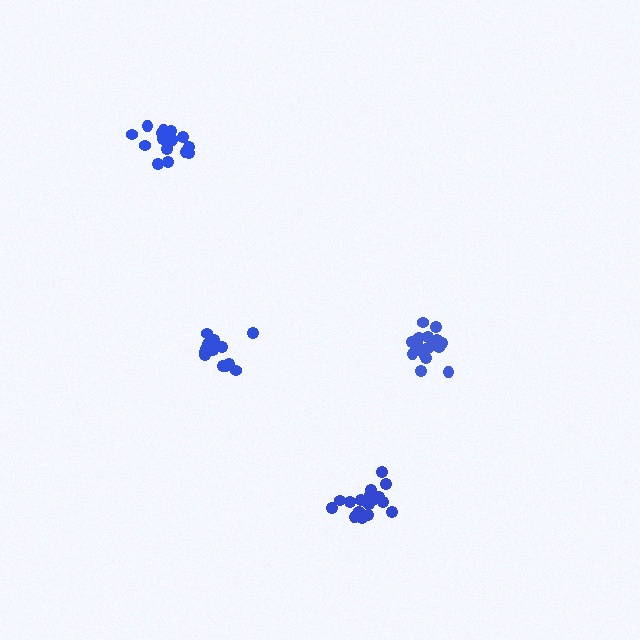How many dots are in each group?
Group 1: 18 dots, Group 2: 13 dots, Group 3: 18 dots, Group 4: 18 dots (67 total).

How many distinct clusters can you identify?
There are 4 distinct clusters.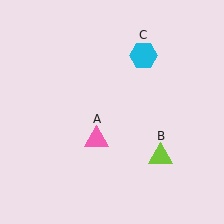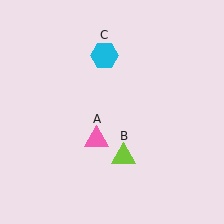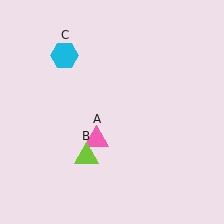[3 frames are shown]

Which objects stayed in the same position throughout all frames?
Pink triangle (object A) remained stationary.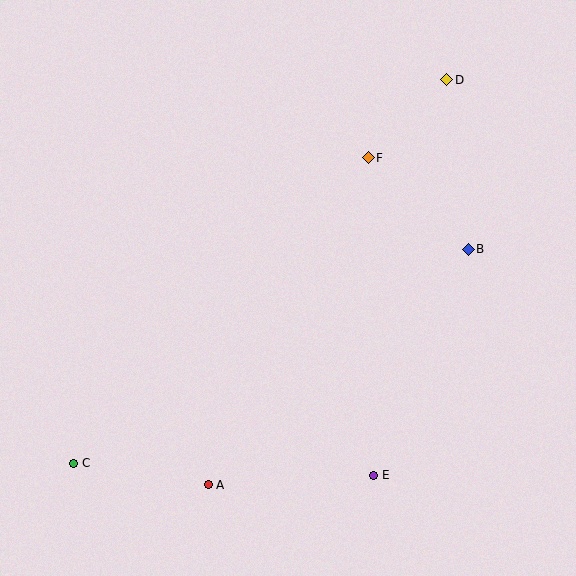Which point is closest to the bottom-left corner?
Point C is closest to the bottom-left corner.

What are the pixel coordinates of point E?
Point E is at (374, 475).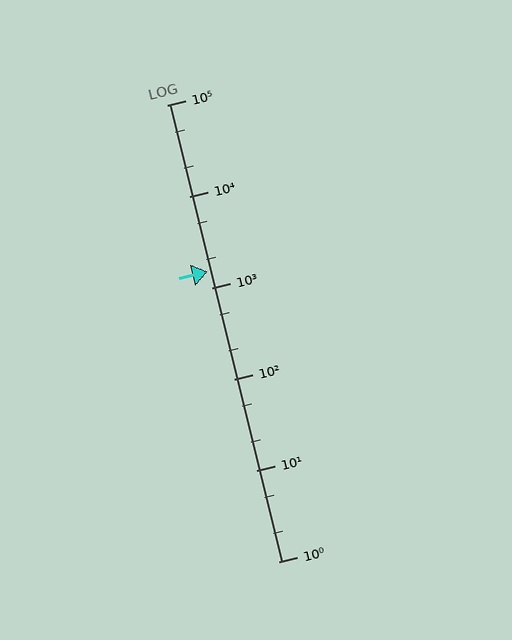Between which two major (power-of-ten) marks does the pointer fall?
The pointer is between 1000 and 10000.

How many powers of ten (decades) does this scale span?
The scale spans 5 decades, from 1 to 100000.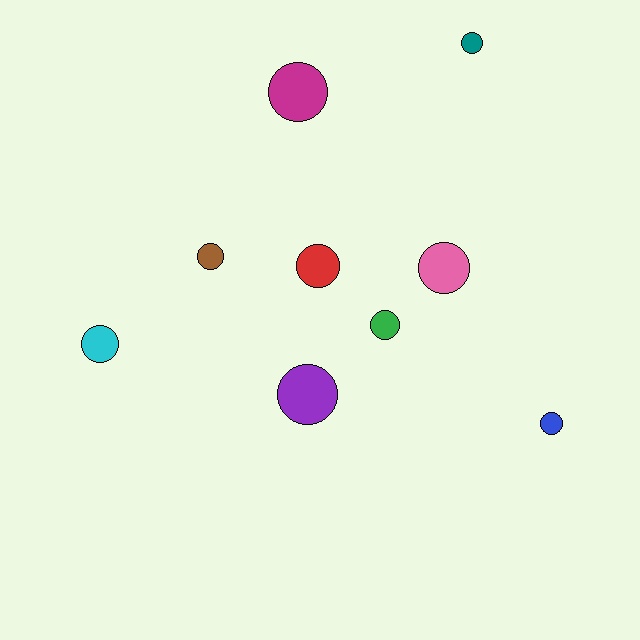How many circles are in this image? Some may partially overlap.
There are 9 circles.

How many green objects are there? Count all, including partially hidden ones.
There is 1 green object.